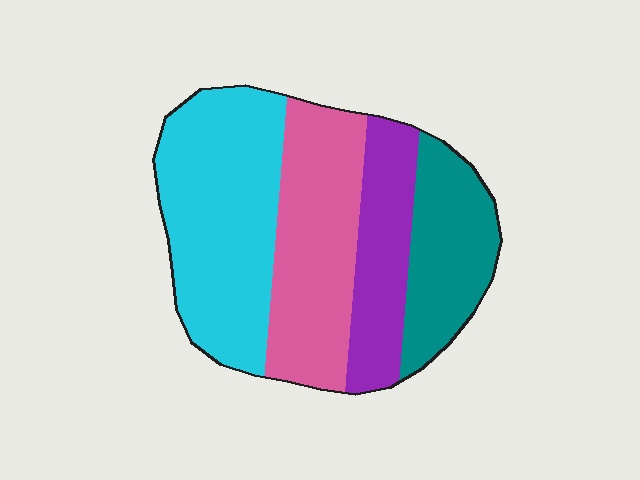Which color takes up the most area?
Cyan, at roughly 35%.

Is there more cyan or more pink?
Cyan.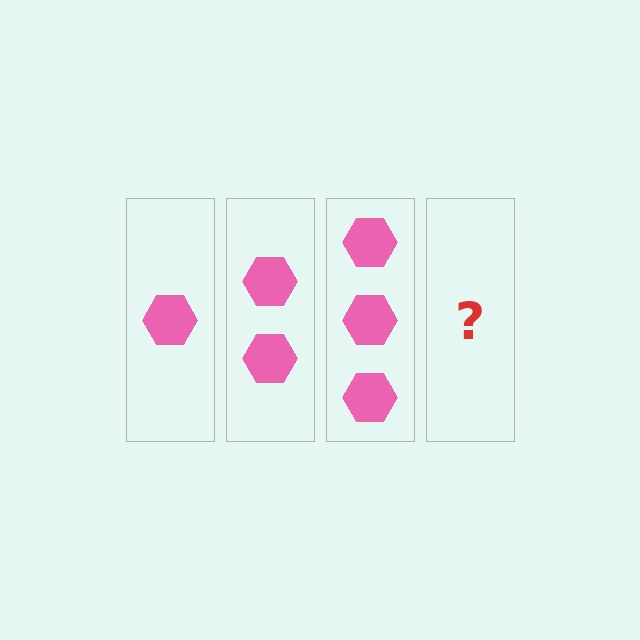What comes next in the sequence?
The next element should be 4 hexagons.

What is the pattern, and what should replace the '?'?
The pattern is that each step adds one more hexagon. The '?' should be 4 hexagons.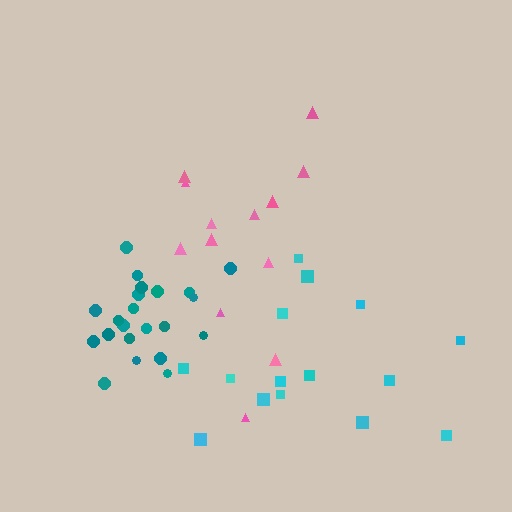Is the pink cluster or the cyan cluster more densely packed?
Pink.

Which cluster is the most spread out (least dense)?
Cyan.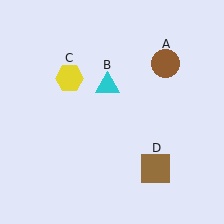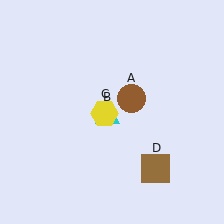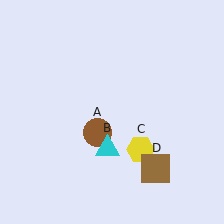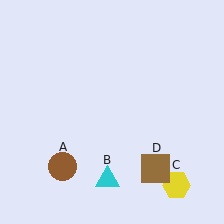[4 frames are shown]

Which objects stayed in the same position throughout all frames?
Brown square (object D) remained stationary.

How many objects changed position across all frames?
3 objects changed position: brown circle (object A), cyan triangle (object B), yellow hexagon (object C).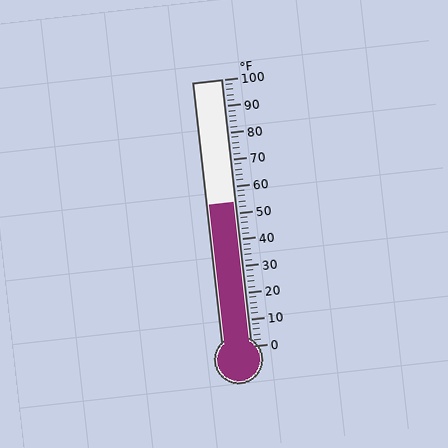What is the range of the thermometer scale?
The thermometer scale ranges from 0°F to 100°F.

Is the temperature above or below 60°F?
The temperature is below 60°F.